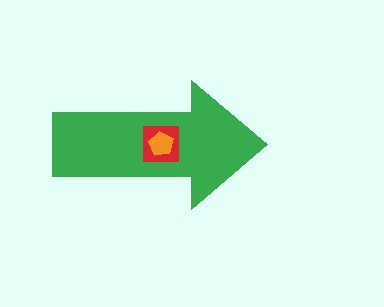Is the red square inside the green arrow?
Yes.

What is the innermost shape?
The orange pentagon.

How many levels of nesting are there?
3.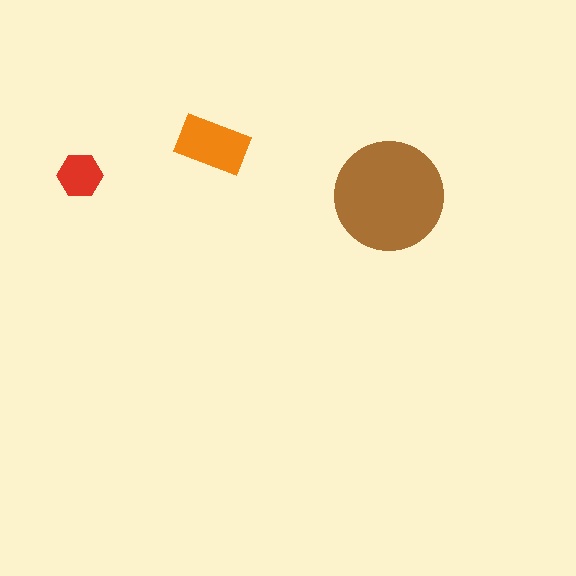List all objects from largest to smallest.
The brown circle, the orange rectangle, the red hexagon.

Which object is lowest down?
The brown circle is bottommost.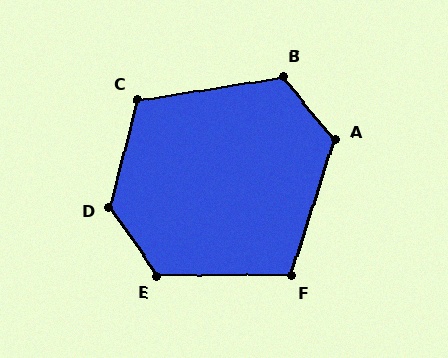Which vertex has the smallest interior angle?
F, at approximately 108 degrees.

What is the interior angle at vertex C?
Approximately 113 degrees (obtuse).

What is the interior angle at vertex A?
Approximately 123 degrees (obtuse).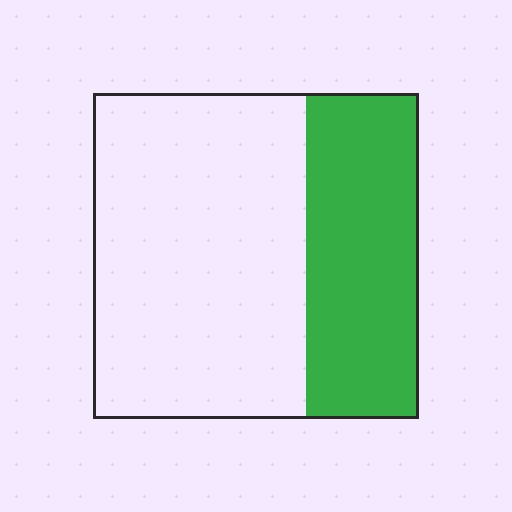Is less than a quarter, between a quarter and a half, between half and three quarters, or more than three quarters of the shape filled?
Between a quarter and a half.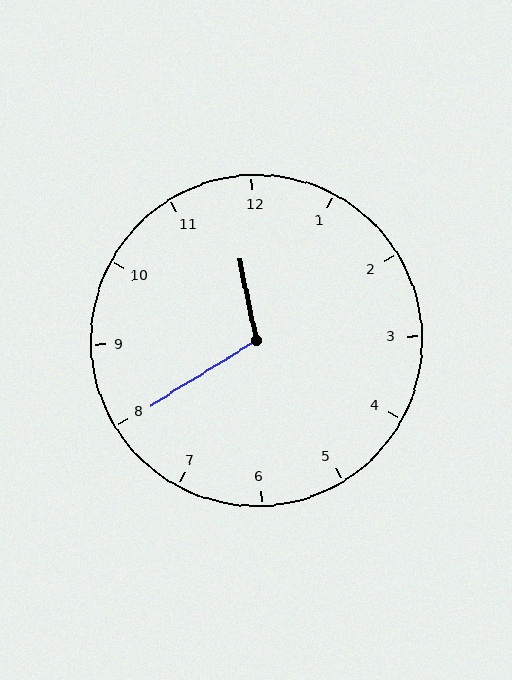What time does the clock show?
11:40.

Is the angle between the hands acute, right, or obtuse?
It is obtuse.